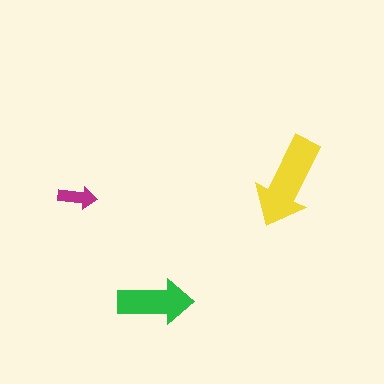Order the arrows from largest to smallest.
the yellow one, the green one, the magenta one.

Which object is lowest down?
The green arrow is bottommost.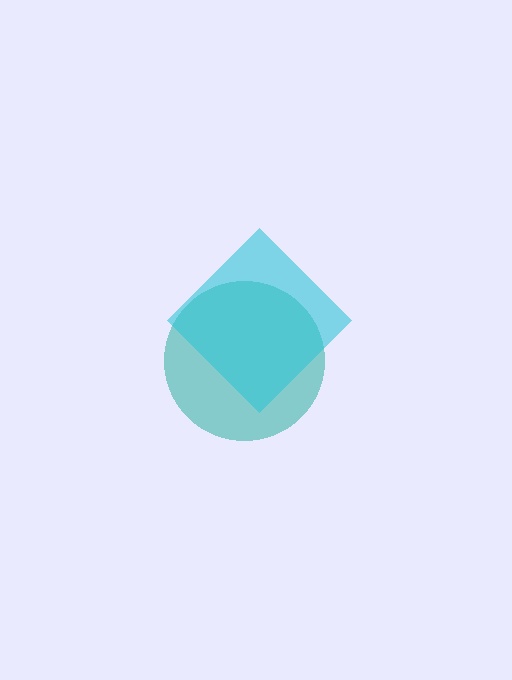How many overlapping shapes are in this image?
There are 2 overlapping shapes in the image.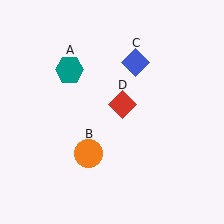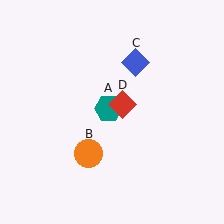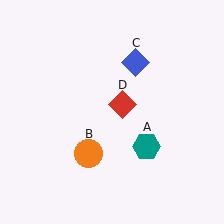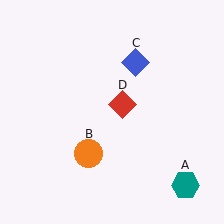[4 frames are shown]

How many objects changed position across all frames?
1 object changed position: teal hexagon (object A).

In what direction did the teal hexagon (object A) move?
The teal hexagon (object A) moved down and to the right.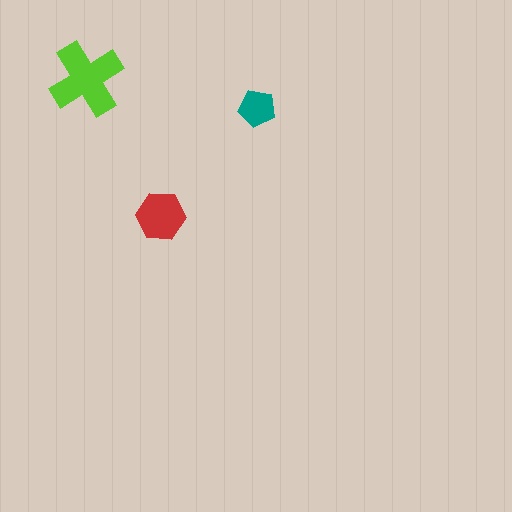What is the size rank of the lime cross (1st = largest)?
1st.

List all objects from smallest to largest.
The teal pentagon, the red hexagon, the lime cross.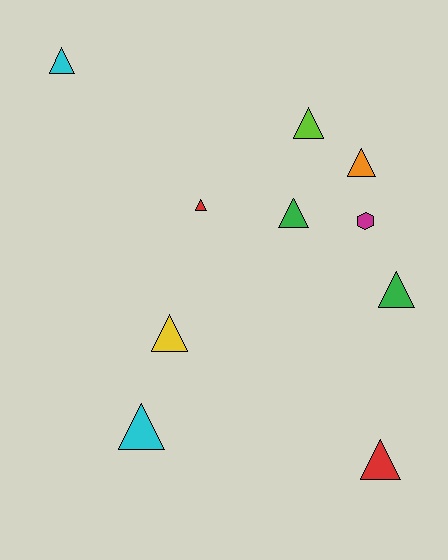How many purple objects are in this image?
There are no purple objects.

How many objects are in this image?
There are 10 objects.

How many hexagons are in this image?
There is 1 hexagon.